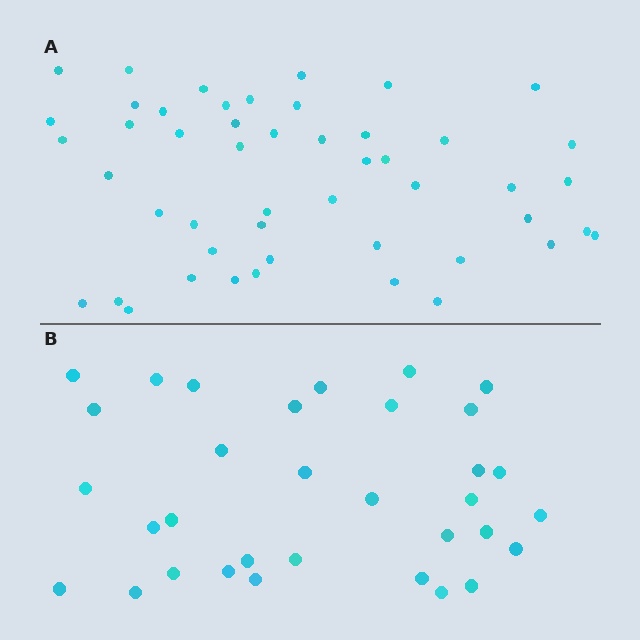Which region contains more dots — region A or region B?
Region A (the top region) has more dots.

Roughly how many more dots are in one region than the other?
Region A has approximately 15 more dots than region B.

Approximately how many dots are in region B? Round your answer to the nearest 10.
About 30 dots. (The exact count is 33, which rounds to 30.)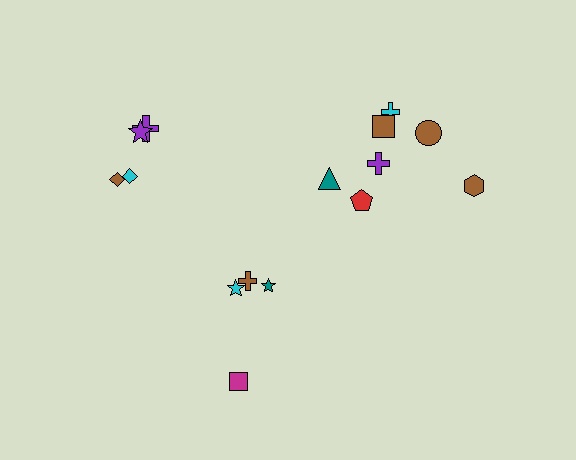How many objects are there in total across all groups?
There are 15 objects.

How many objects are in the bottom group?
There are 4 objects.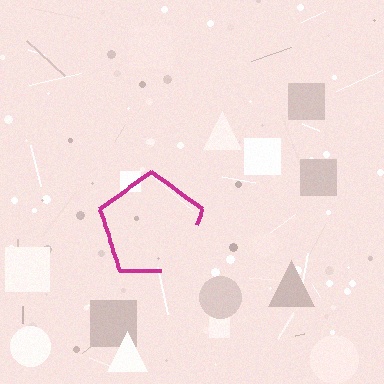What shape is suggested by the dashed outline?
The dashed outline suggests a pentagon.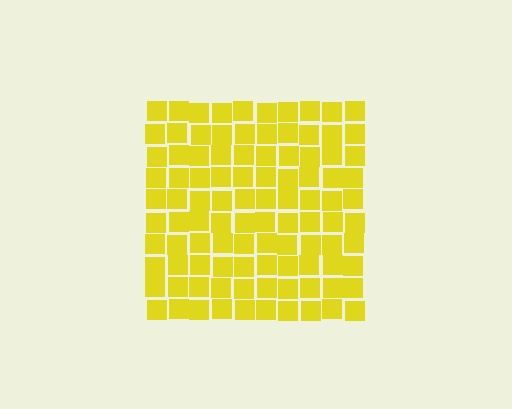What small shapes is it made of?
It is made of small squares.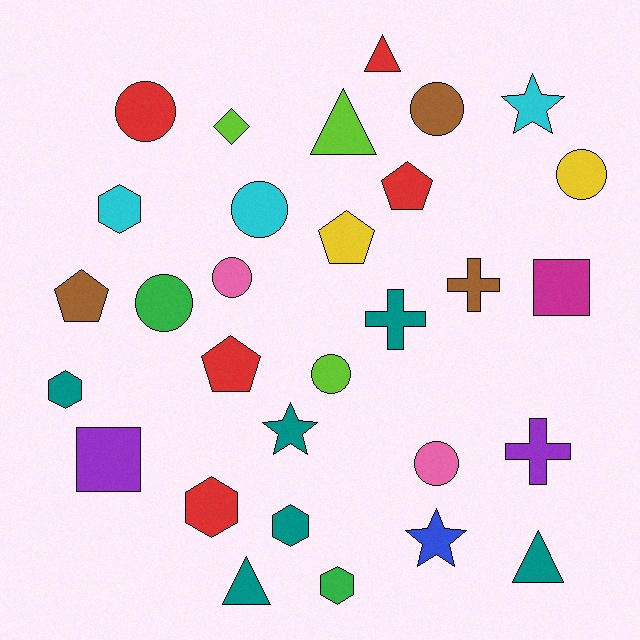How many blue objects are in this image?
There is 1 blue object.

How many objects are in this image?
There are 30 objects.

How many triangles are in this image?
There are 4 triangles.